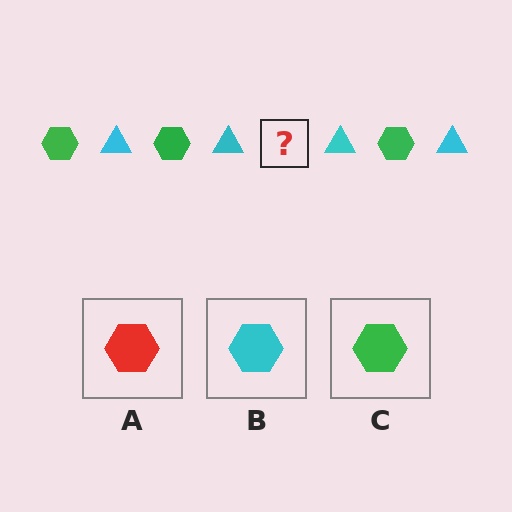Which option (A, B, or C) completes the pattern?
C.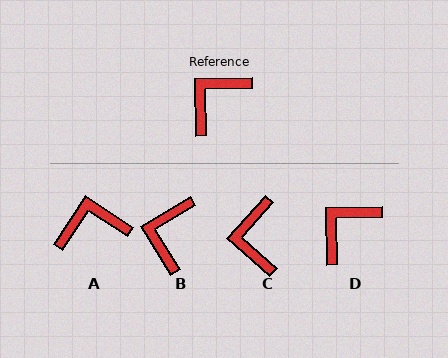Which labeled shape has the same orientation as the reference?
D.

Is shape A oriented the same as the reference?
No, it is off by about 34 degrees.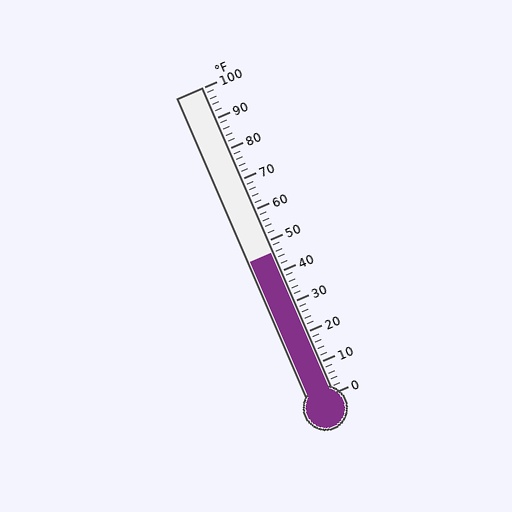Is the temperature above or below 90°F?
The temperature is below 90°F.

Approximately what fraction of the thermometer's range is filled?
The thermometer is filled to approximately 45% of its range.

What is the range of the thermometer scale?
The thermometer scale ranges from 0°F to 100°F.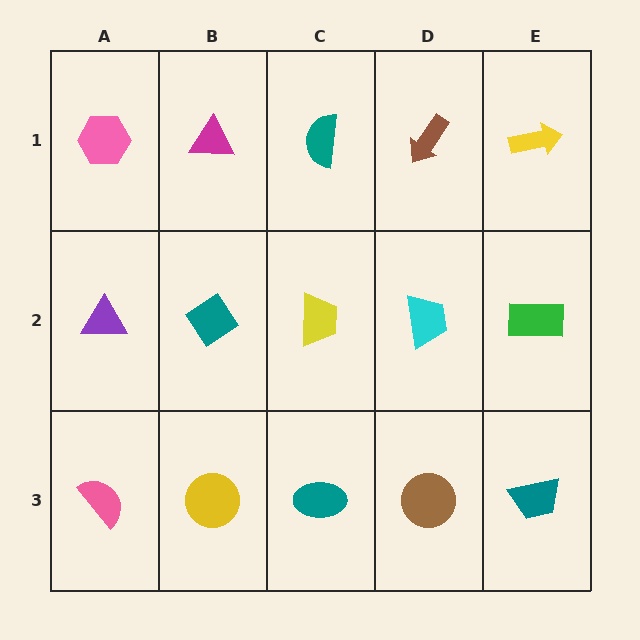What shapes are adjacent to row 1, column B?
A teal diamond (row 2, column B), a pink hexagon (row 1, column A), a teal semicircle (row 1, column C).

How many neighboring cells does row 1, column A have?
2.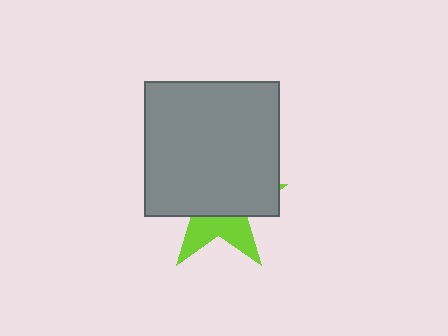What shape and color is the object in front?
The object in front is a gray square.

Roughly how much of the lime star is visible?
A small part of it is visible (roughly 35%).